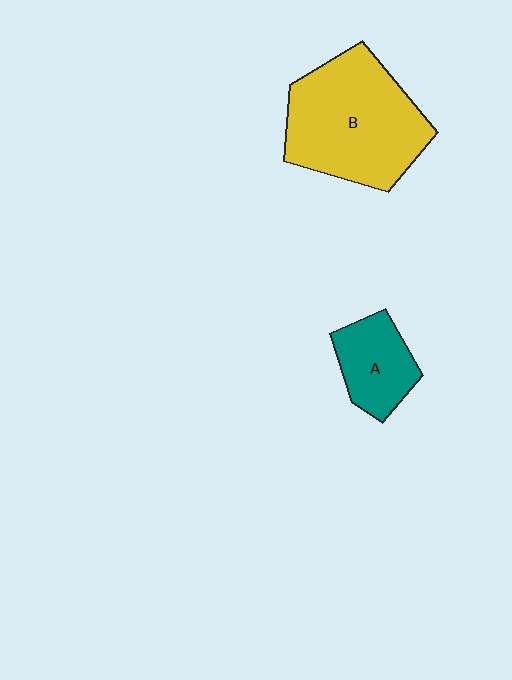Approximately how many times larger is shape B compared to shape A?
Approximately 2.4 times.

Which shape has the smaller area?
Shape A (teal).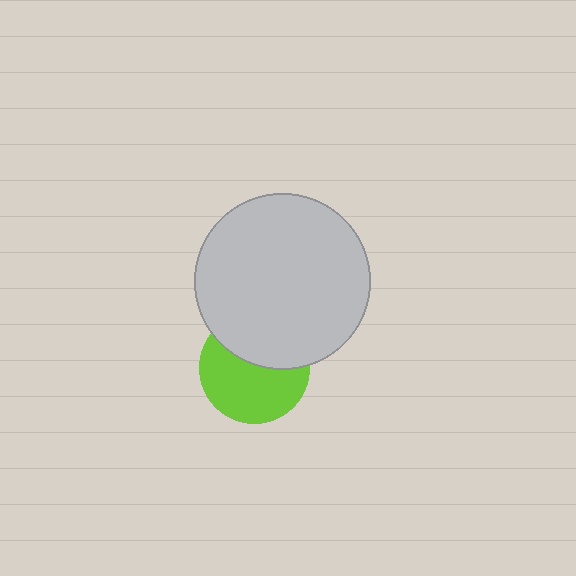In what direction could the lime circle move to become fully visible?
The lime circle could move down. That would shift it out from behind the light gray circle entirely.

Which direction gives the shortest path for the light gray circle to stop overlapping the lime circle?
Moving up gives the shortest separation.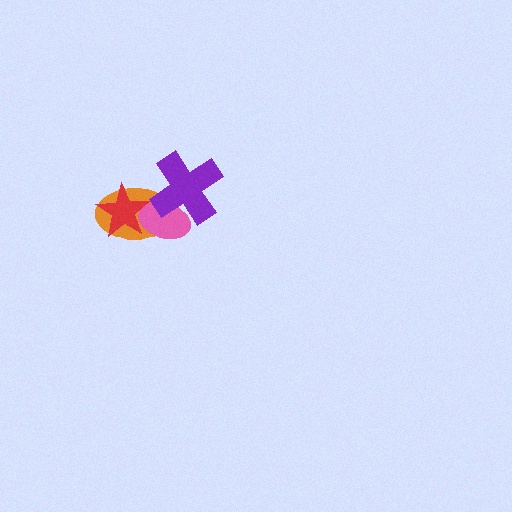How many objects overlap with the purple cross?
2 objects overlap with the purple cross.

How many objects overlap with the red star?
2 objects overlap with the red star.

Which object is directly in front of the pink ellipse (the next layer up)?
The red star is directly in front of the pink ellipse.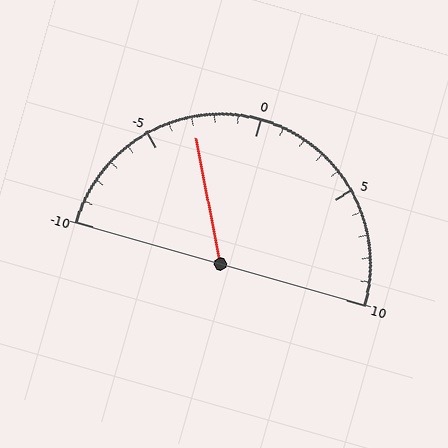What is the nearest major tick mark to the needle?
The nearest major tick mark is -5.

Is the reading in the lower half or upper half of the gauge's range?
The reading is in the lower half of the range (-10 to 10).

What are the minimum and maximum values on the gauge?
The gauge ranges from -10 to 10.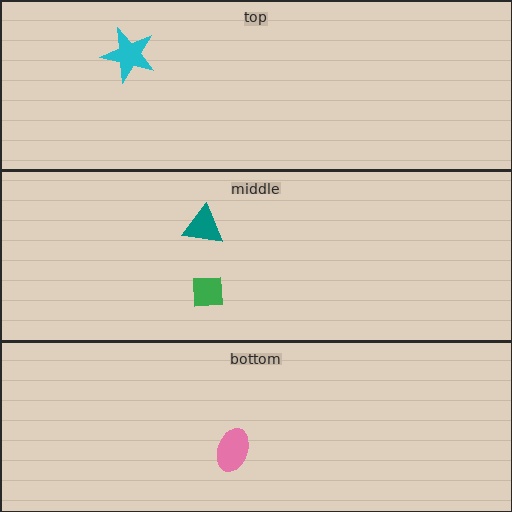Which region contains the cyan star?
The top region.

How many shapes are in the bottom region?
1.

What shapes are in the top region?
The cyan star.